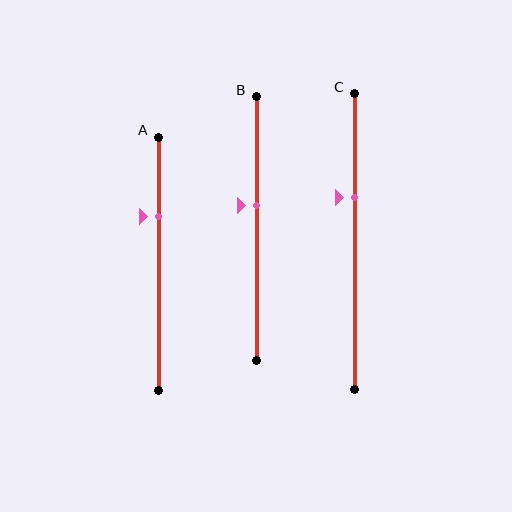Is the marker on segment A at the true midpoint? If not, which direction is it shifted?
No, the marker on segment A is shifted upward by about 19% of the segment length.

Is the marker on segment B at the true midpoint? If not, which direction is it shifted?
No, the marker on segment B is shifted upward by about 9% of the segment length.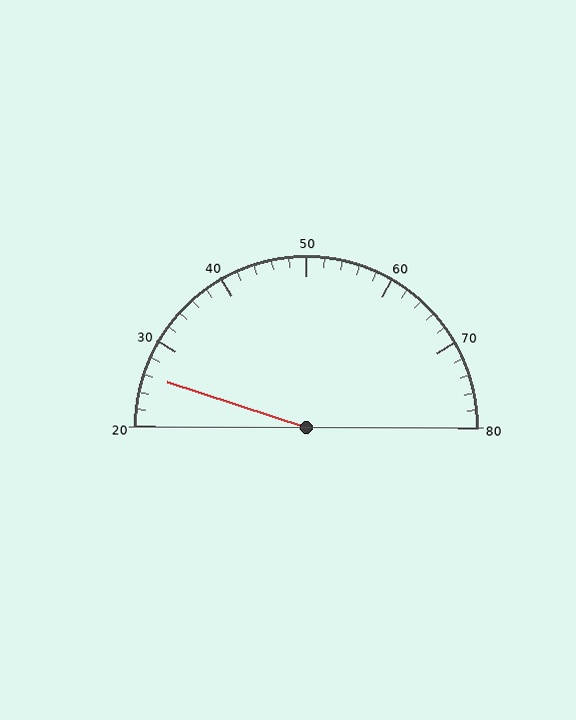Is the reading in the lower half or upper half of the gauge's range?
The reading is in the lower half of the range (20 to 80).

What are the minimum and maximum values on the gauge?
The gauge ranges from 20 to 80.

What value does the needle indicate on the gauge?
The needle indicates approximately 26.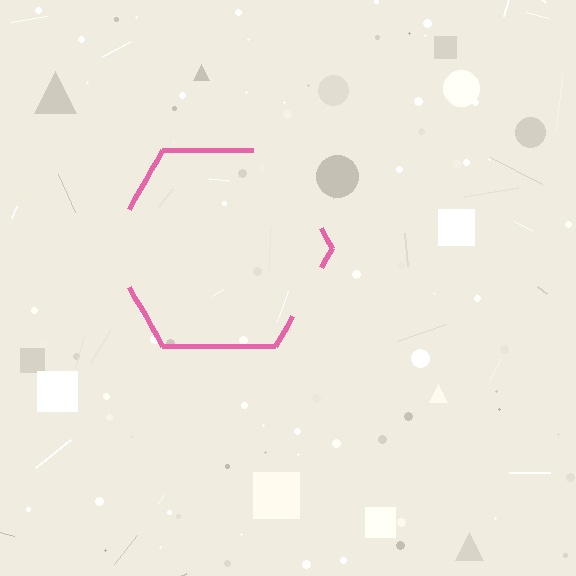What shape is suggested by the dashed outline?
The dashed outline suggests a hexagon.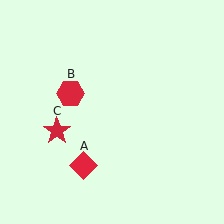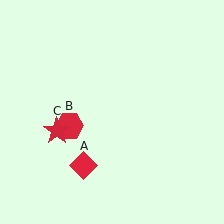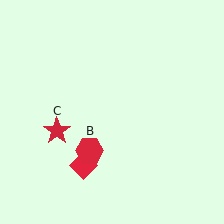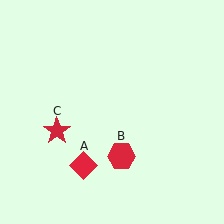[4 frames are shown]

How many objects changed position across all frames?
1 object changed position: red hexagon (object B).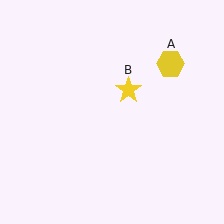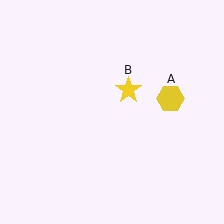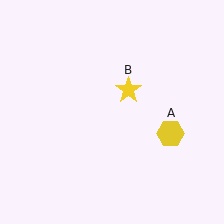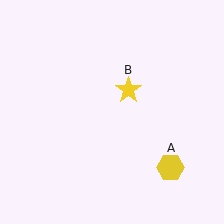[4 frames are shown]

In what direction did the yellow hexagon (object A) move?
The yellow hexagon (object A) moved down.